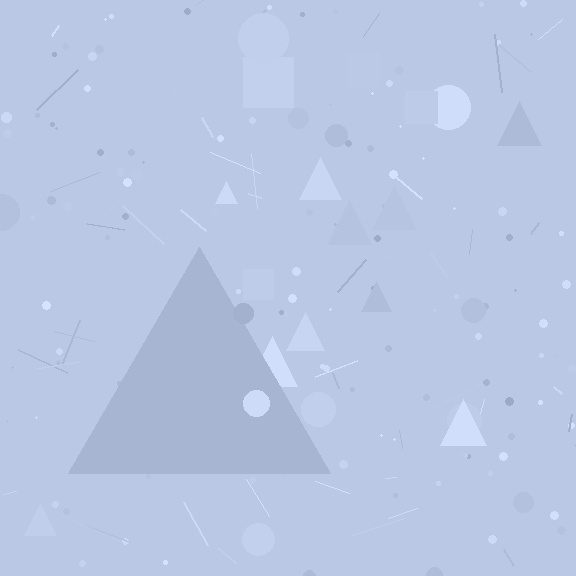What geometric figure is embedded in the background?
A triangle is embedded in the background.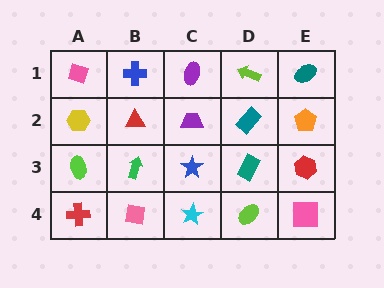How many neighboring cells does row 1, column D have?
3.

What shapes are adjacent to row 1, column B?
A red triangle (row 2, column B), a pink diamond (row 1, column A), a purple ellipse (row 1, column C).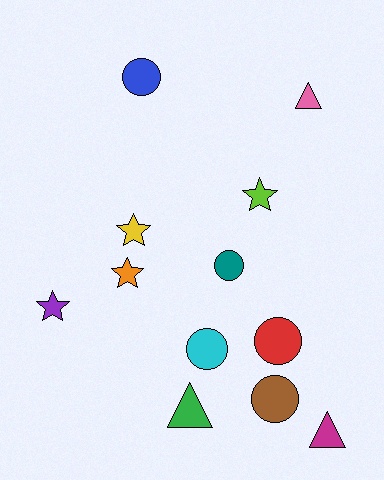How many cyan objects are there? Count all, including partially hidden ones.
There is 1 cyan object.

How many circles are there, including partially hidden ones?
There are 5 circles.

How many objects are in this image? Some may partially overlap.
There are 12 objects.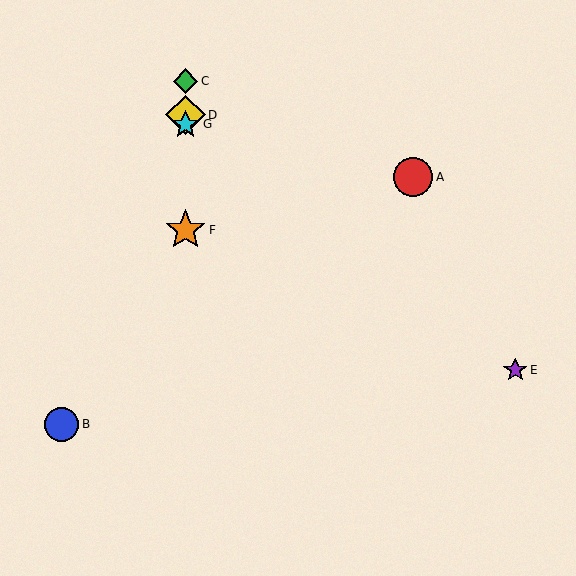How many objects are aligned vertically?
4 objects (C, D, F, G) are aligned vertically.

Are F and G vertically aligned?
Yes, both are at x≈185.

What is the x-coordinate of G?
Object G is at x≈185.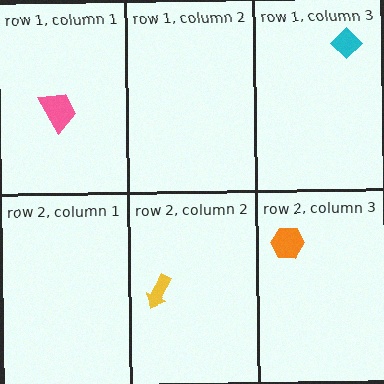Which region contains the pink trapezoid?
The row 1, column 1 region.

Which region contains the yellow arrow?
The row 2, column 2 region.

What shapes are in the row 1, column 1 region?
The pink trapezoid.